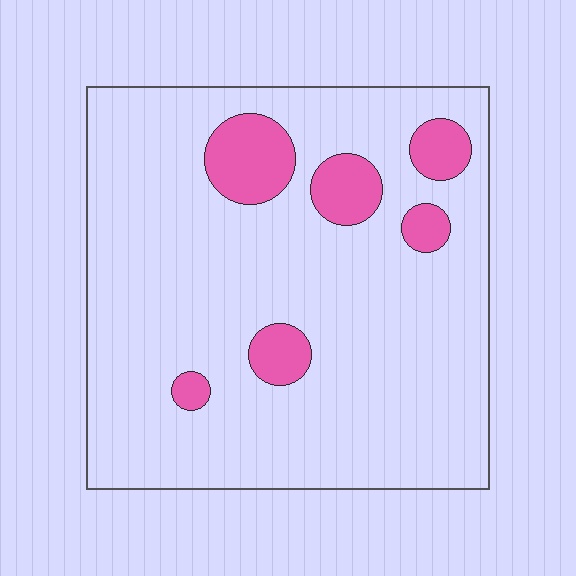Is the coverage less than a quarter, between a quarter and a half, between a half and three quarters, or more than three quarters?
Less than a quarter.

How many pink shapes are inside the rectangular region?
6.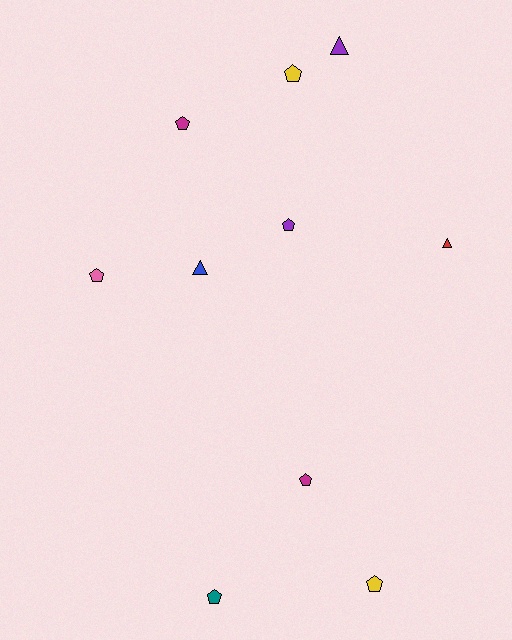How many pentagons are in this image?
There are 7 pentagons.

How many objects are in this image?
There are 10 objects.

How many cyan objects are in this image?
There are no cyan objects.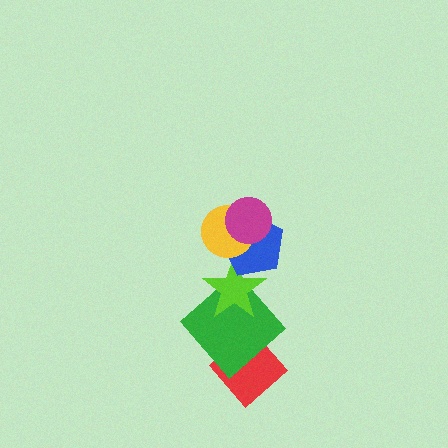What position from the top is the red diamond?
The red diamond is 6th from the top.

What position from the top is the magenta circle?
The magenta circle is 1st from the top.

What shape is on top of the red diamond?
The green diamond is on top of the red diamond.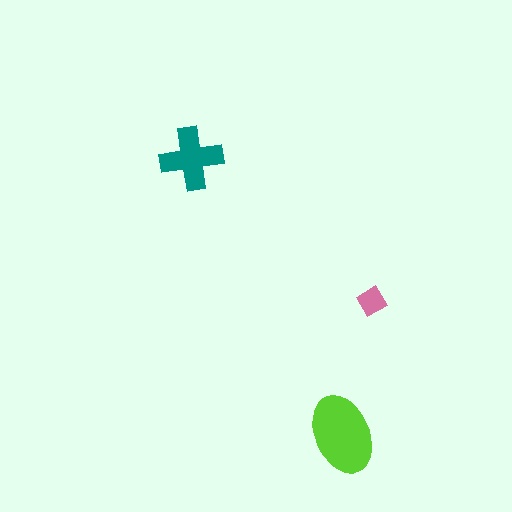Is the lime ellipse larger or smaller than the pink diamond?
Larger.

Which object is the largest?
The lime ellipse.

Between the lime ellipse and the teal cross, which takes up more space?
The lime ellipse.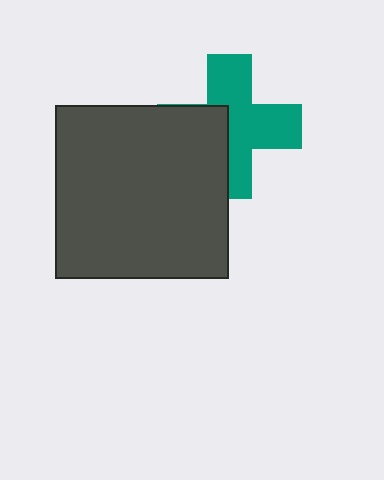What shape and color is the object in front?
The object in front is a dark gray square.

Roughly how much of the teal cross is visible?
About half of it is visible (roughly 61%).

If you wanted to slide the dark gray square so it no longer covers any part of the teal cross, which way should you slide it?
Slide it left — that is the most direct way to separate the two shapes.